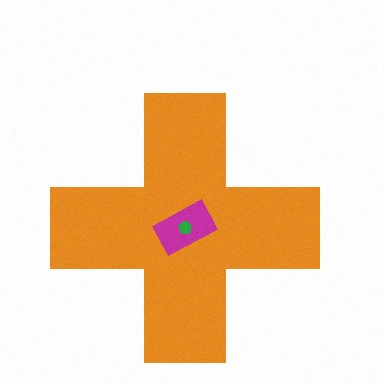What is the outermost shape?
The orange cross.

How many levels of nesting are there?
3.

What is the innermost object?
The green pentagon.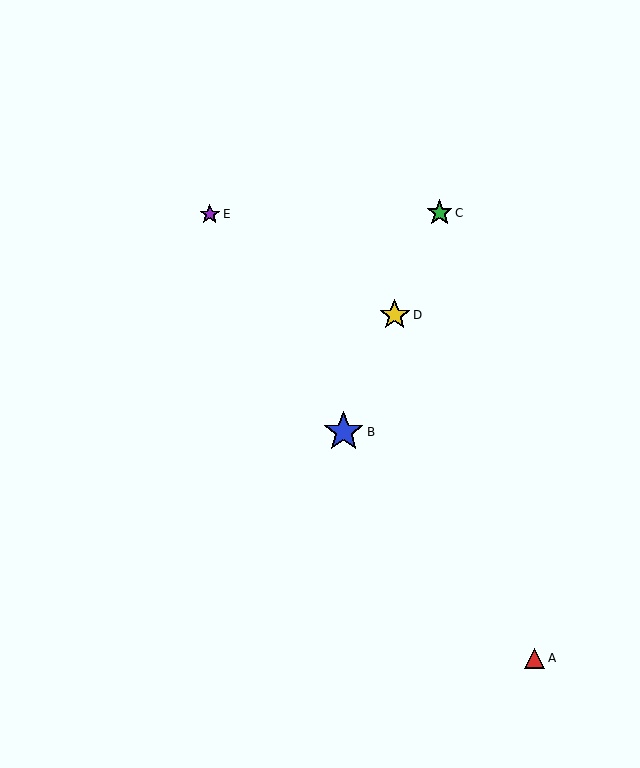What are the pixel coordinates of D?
Object D is at (395, 315).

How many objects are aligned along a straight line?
3 objects (B, C, D) are aligned along a straight line.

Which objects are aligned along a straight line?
Objects B, C, D are aligned along a straight line.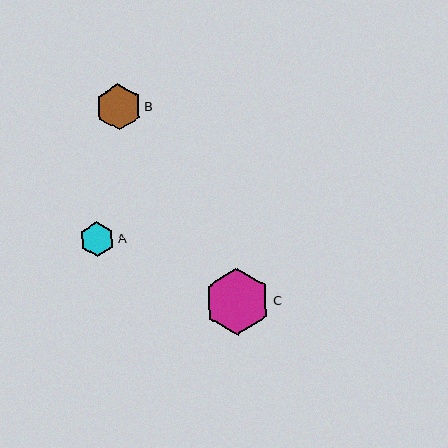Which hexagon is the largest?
Hexagon C is the largest with a size of approximately 67 pixels.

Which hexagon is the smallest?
Hexagon A is the smallest with a size of approximately 35 pixels.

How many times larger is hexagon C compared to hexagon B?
Hexagon C is approximately 1.5 times the size of hexagon B.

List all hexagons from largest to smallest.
From largest to smallest: C, B, A.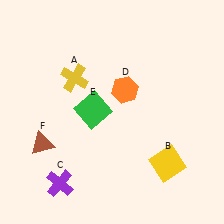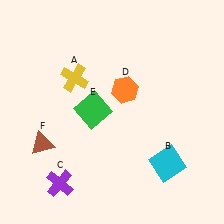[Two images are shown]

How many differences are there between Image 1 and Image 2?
There is 1 difference between the two images.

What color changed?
The square (B) changed from yellow in Image 1 to cyan in Image 2.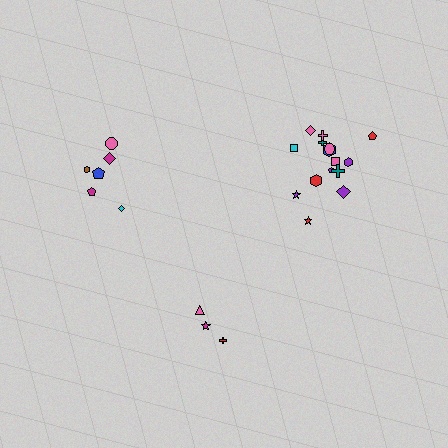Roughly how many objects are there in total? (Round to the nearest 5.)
Roughly 25 objects in total.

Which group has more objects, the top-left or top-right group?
The top-right group.